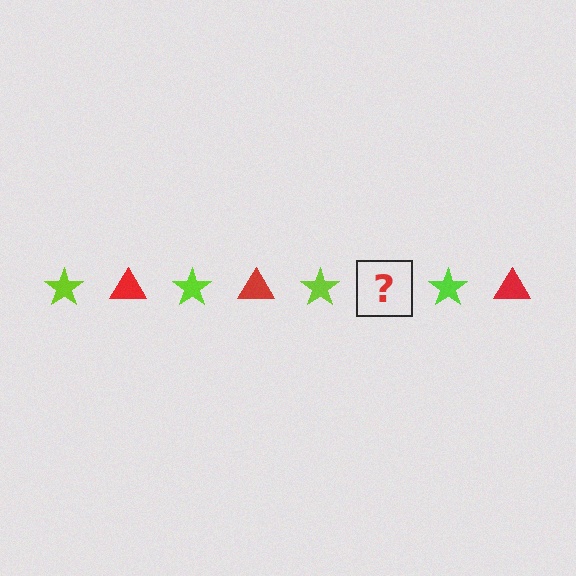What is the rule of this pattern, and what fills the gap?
The rule is that the pattern alternates between lime star and red triangle. The gap should be filled with a red triangle.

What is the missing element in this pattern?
The missing element is a red triangle.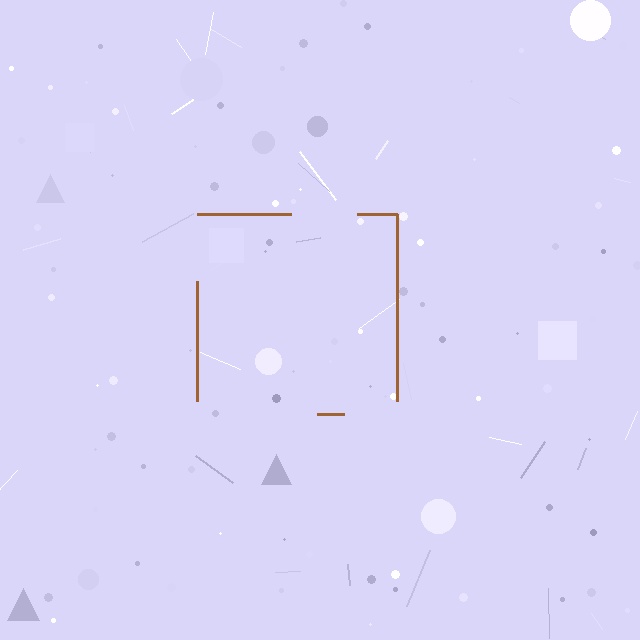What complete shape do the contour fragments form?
The contour fragments form a square.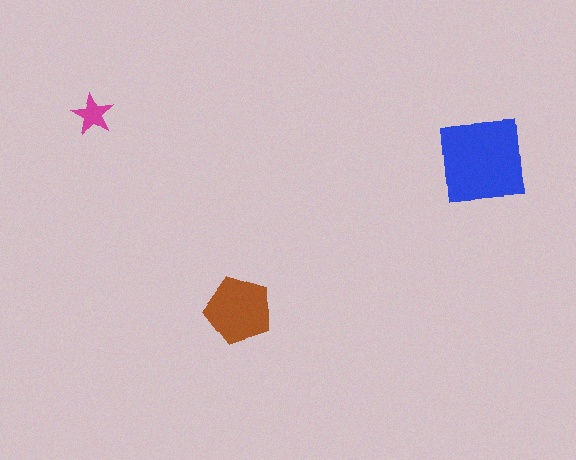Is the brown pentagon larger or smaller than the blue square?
Smaller.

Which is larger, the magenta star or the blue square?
The blue square.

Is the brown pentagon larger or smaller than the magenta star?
Larger.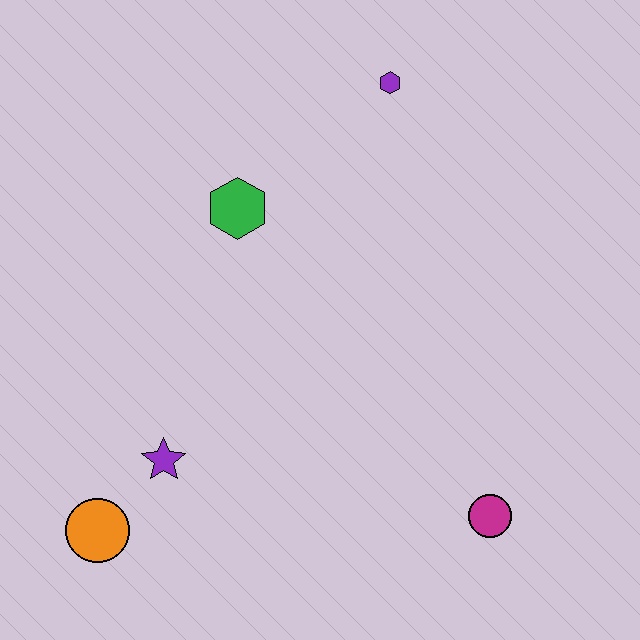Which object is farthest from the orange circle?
The purple hexagon is farthest from the orange circle.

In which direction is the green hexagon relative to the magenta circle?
The green hexagon is above the magenta circle.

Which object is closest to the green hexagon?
The purple hexagon is closest to the green hexagon.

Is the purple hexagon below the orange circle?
No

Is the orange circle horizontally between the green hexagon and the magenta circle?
No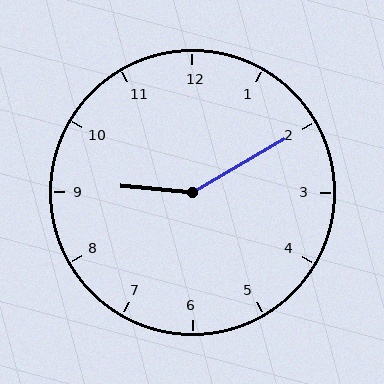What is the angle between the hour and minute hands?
Approximately 145 degrees.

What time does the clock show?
9:10.